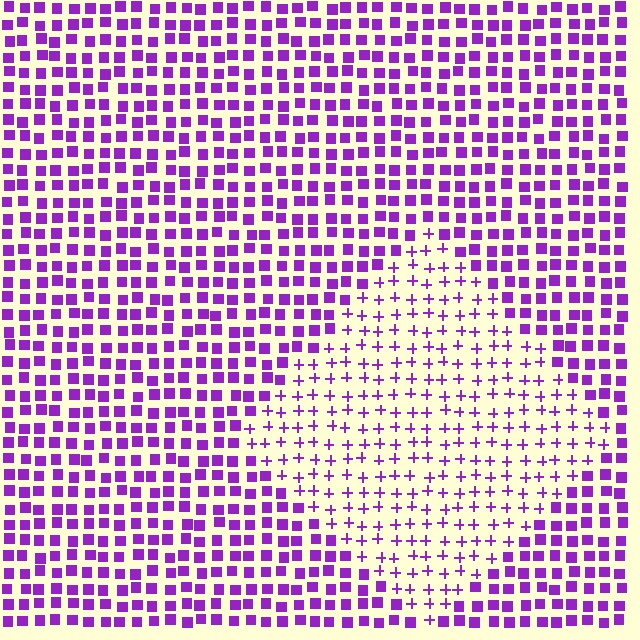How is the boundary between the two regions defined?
The boundary is defined by a change in element shape: plus signs inside vs. squares outside. All elements share the same color and spacing.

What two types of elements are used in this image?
The image uses plus signs inside the diamond region and squares outside it.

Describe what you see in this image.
The image is filled with small purple elements arranged in a uniform grid. A diamond-shaped region contains plus signs, while the surrounding area contains squares. The boundary is defined purely by the change in element shape.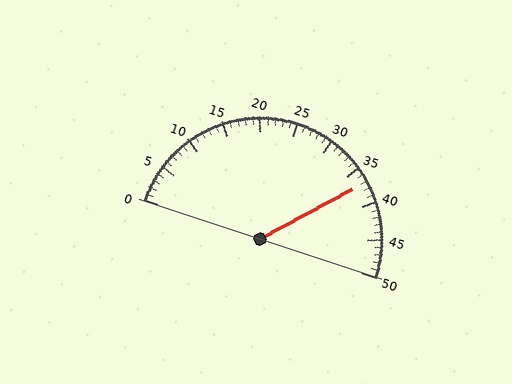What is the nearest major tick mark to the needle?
The nearest major tick mark is 35.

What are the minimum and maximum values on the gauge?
The gauge ranges from 0 to 50.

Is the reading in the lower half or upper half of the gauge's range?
The reading is in the upper half of the range (0 to 50).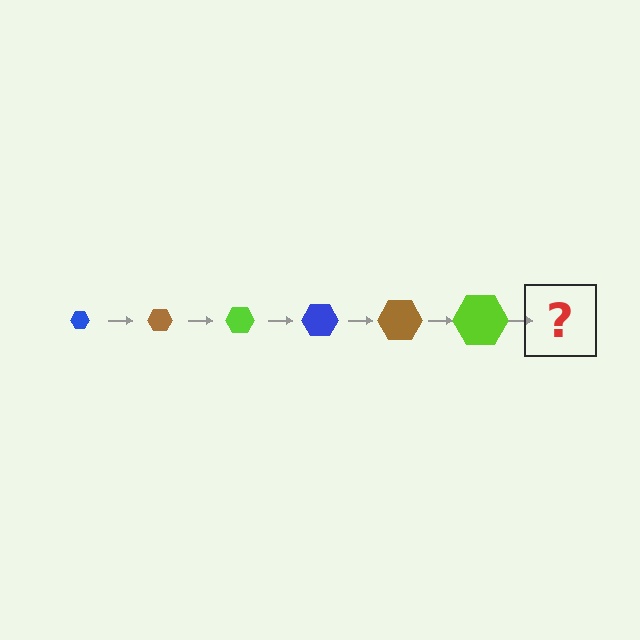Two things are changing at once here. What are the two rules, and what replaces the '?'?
The two rules are that the hexagon grows larger each step and the color cycles through blue, brown, and lime. The '?' should be a blue hexagon, larger than the previous one.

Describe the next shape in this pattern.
It should be a blue hexagon, larger than the previous one.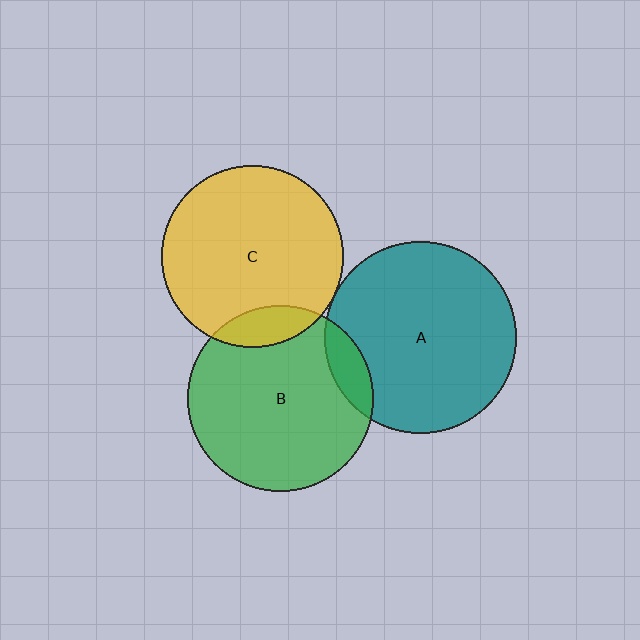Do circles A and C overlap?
Yes.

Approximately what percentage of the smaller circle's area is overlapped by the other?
Approximately 5%.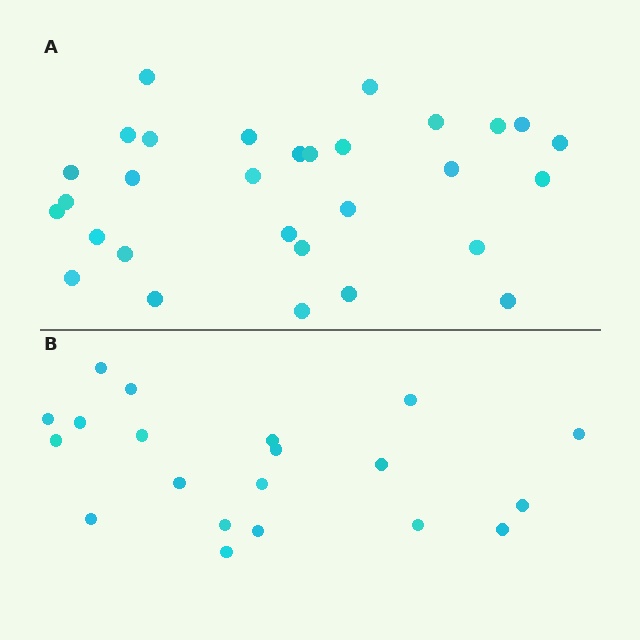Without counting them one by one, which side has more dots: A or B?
Region A (the top region) has more dots.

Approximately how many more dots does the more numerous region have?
Region A has roughly 10 or so more dots than region B.